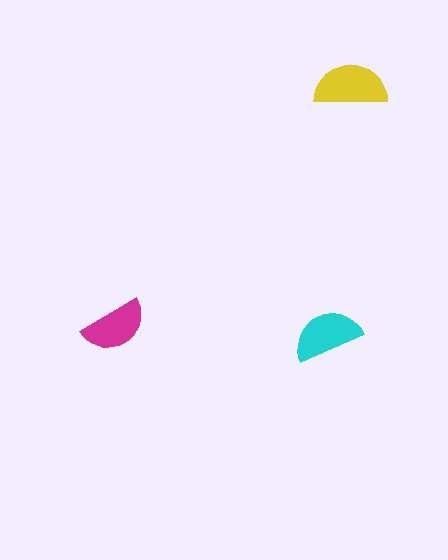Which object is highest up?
The yellow semicircle is topmost.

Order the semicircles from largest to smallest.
the yellow one, the cyan one, the magenta one.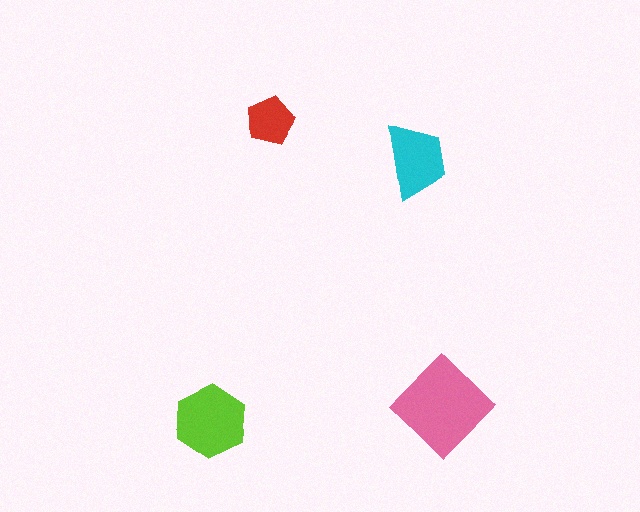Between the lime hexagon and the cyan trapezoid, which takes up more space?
The lime hexagon.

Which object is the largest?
The pink diamond.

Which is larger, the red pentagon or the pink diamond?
The pink diamond.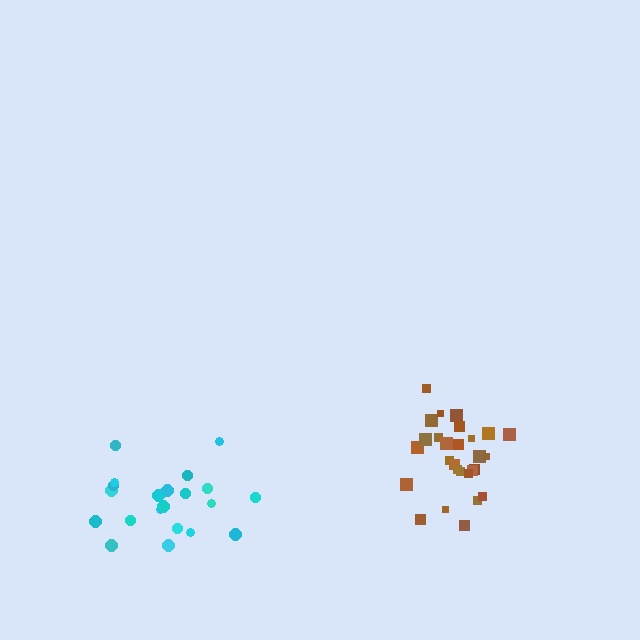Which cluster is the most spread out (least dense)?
Cyan.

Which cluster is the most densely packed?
Brown.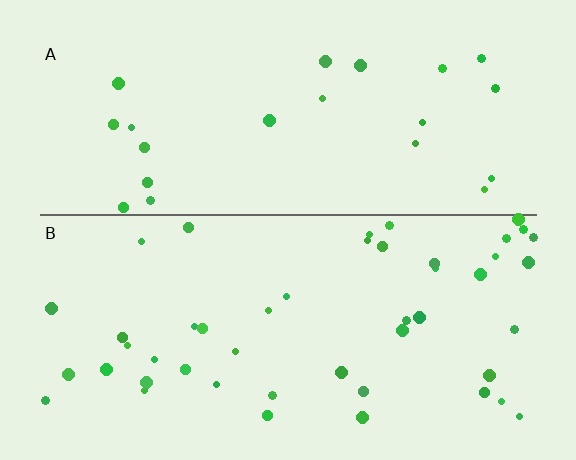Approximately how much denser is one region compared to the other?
Approximately 2.1× — region B over region A.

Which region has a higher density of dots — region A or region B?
B (the bottom).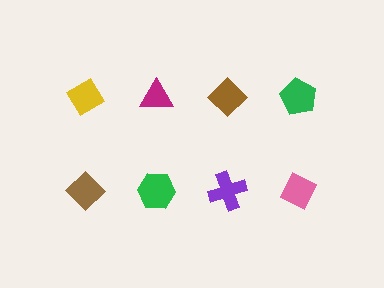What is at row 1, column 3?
A brown diamond.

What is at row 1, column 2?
A magenta triangle.